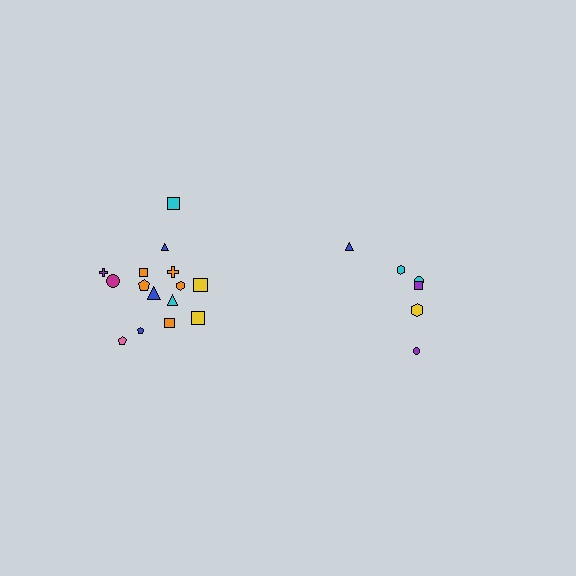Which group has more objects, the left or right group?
The left group.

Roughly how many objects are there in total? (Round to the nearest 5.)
Roughly 20 objects in total.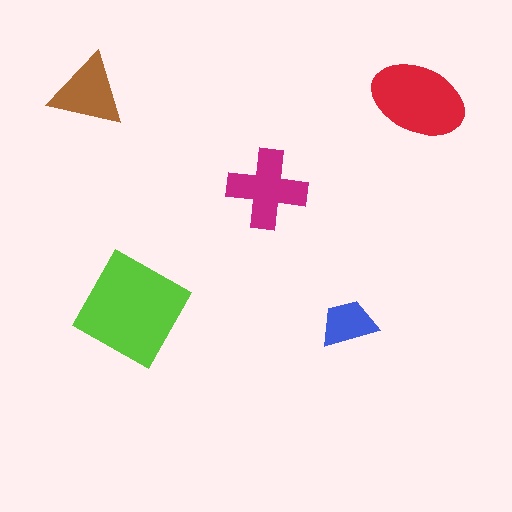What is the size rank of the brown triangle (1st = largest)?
4th.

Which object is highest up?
The brown triangle is topmost.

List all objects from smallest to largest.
The blue trapezoid, the brown triangle, the magenta cross, the red ellipse, the lime square.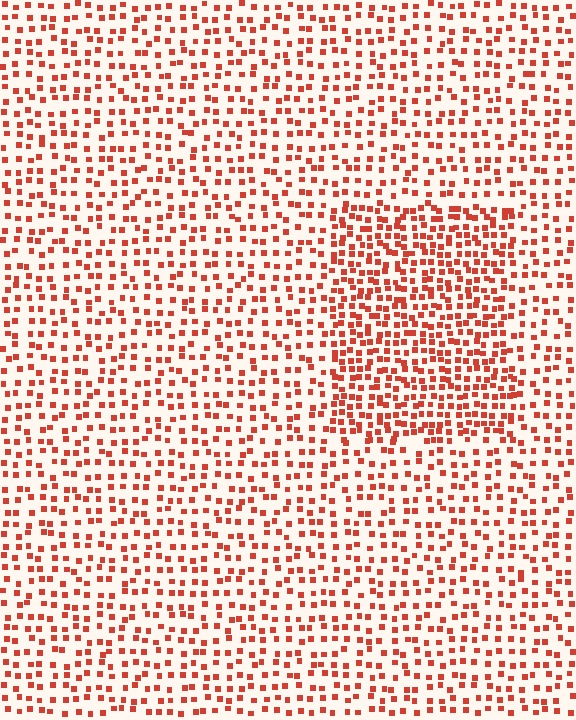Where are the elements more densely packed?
The elements are more densely packed inside the rectangle boundary.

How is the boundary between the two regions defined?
The boundary is defined by a change in element density (approximately 1.7x ratio). All elements are the same color, size, and shape.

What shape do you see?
I see a rectangle.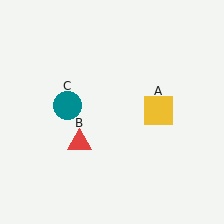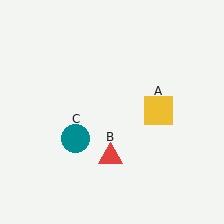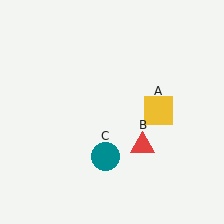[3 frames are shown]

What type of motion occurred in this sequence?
The red triangle (object B), teal circle (object C) rotated counterclockwise around the center of the scene.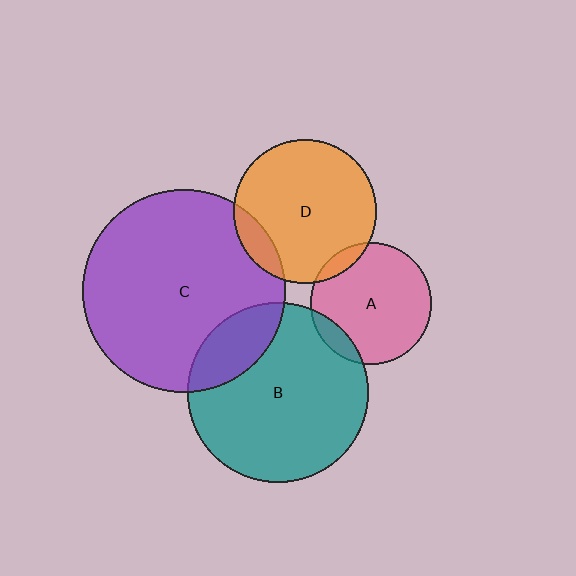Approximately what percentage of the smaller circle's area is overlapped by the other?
Approximately 10%.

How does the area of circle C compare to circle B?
Approximately 1.3 times.